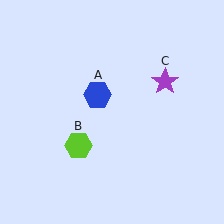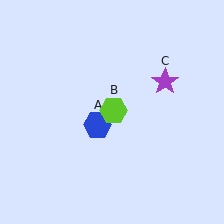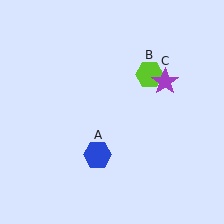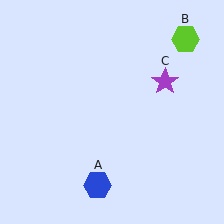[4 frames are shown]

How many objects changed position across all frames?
2 objects changed position: blue hexagon (object A), lime hexagon (object B).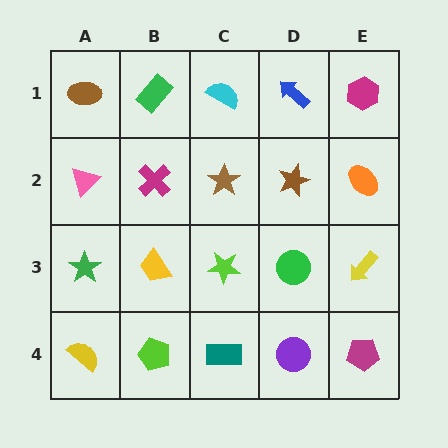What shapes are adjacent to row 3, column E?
An orange ellipse (row 2, column E), a magenta pentagon (row 4, column E), a green circle (row 3, column D).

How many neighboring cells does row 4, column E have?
2.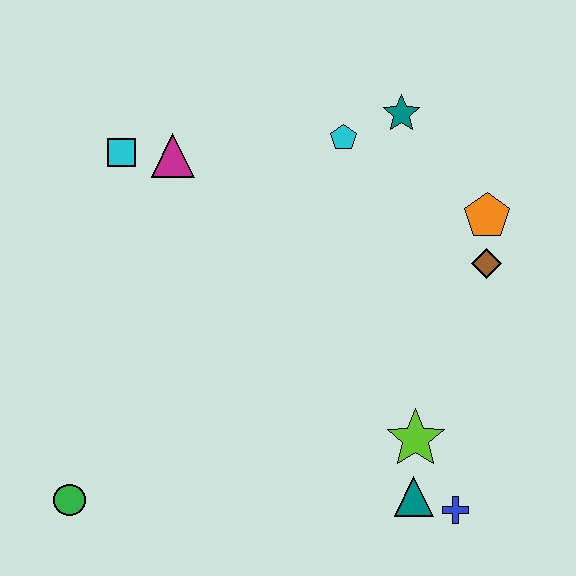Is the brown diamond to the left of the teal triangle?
No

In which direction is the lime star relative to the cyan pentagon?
The lime star is below the cyan pentagon.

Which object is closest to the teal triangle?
The blue cross is closest to the teal triangle.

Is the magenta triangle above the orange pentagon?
Yes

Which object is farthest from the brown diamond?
The green circle is farthest from the brown diamond.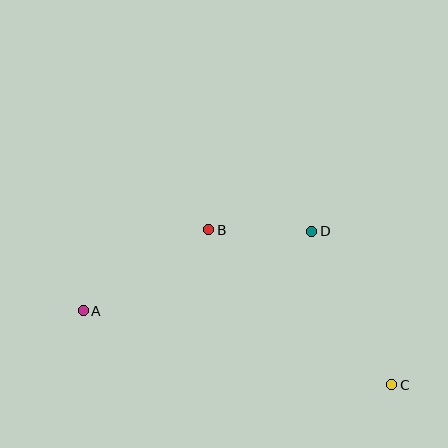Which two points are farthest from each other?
Points A and C are farthest from each other.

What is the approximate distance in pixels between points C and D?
The distance between C and D is approximately 173 pixels.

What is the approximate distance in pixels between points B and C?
The distance between B and C is approximately 240 pixels.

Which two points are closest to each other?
Points B and D are closest to each other.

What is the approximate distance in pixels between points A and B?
The distance between A and B is approximately 149 pixels.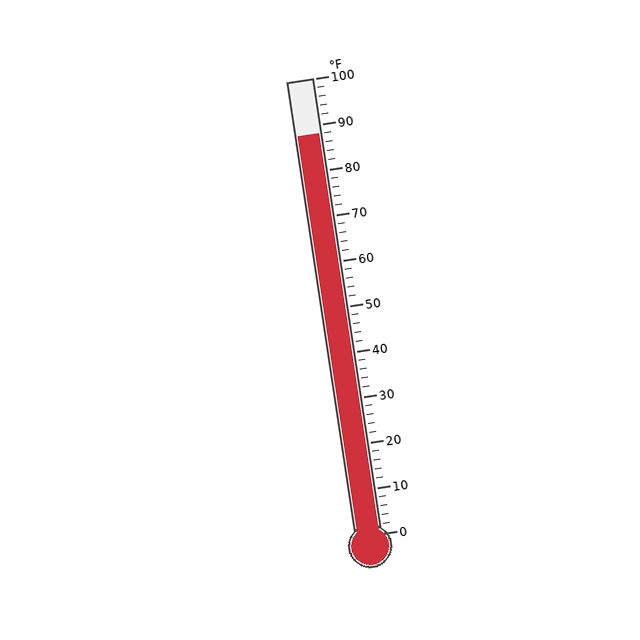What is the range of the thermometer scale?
The thermometer scale ranges from 0°F to 100°F.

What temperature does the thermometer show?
The thermometer shows approximately 88°F.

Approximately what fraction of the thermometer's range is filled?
The thermometer is filled to approximately 90% of its range.